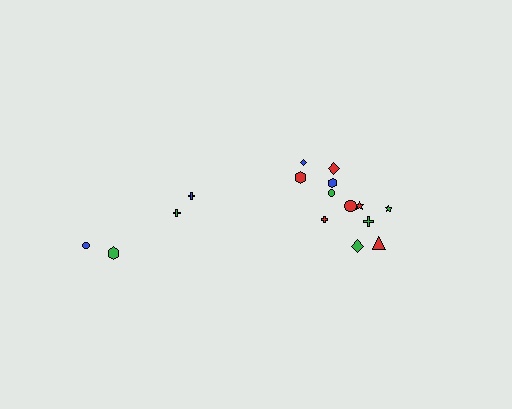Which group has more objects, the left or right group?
The right group.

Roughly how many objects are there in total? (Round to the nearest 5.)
Roughly 15 objects in total.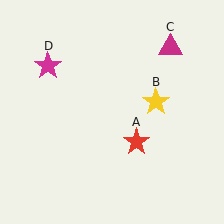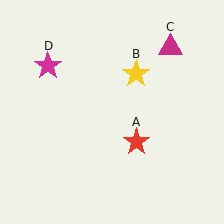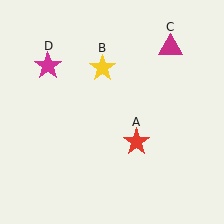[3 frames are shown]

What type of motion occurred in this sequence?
The yellow star (object B) rotated counterclockwise around the center of the scene.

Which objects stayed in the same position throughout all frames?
Red star (object A) and magenta triangle (object C) and magenta star (object D) remained stationary.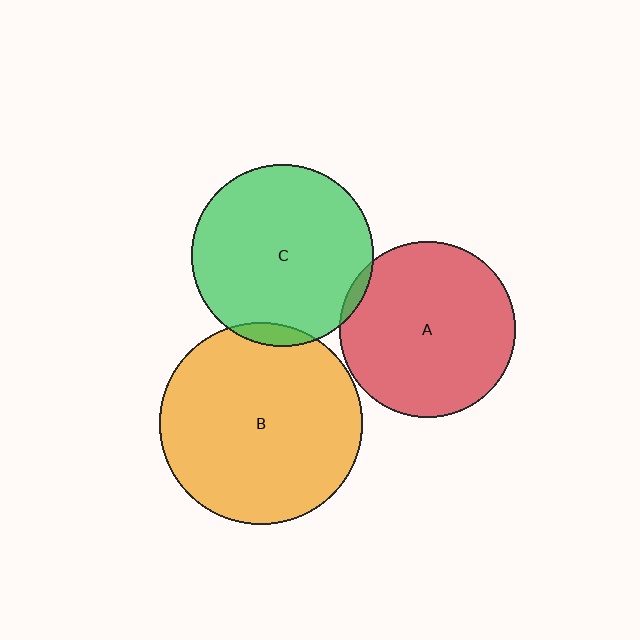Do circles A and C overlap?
Yes.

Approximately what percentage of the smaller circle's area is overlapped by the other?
Approximately 5%.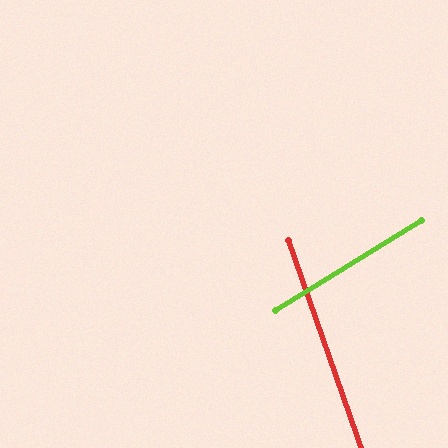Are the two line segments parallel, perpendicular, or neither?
Neither parallel nor perpendicular — they differ by about 78°.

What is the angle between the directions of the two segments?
Approximately 78 degrees.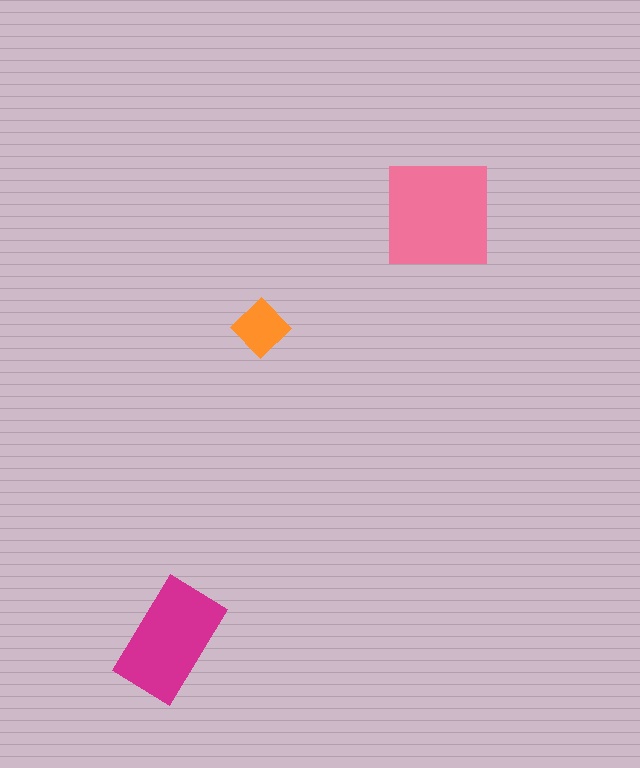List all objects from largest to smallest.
The pink square, the magenta rectangle, the orange diamond.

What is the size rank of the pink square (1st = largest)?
1st.